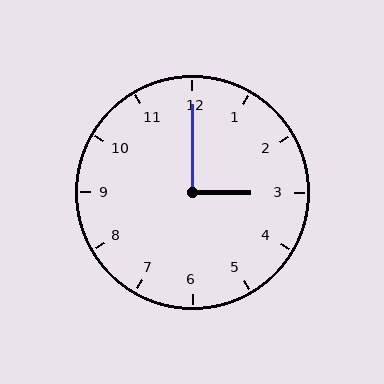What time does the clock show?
3:00.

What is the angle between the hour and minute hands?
Approximately 90 degrees.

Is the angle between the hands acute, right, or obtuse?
It is right.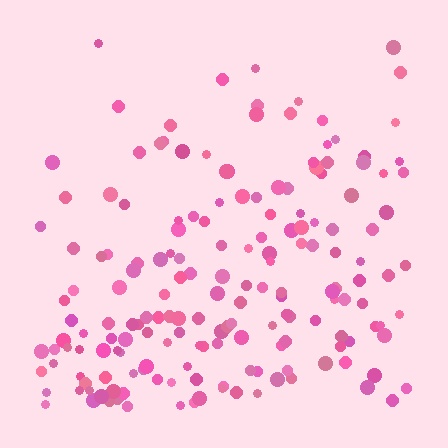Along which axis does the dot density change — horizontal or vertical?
Vertical.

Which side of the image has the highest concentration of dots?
The bottom.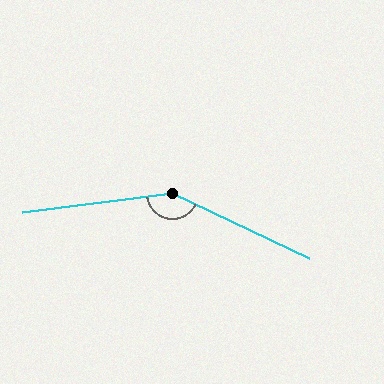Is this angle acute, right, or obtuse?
It is obtuse.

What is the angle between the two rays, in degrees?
Approximately 148 degrees.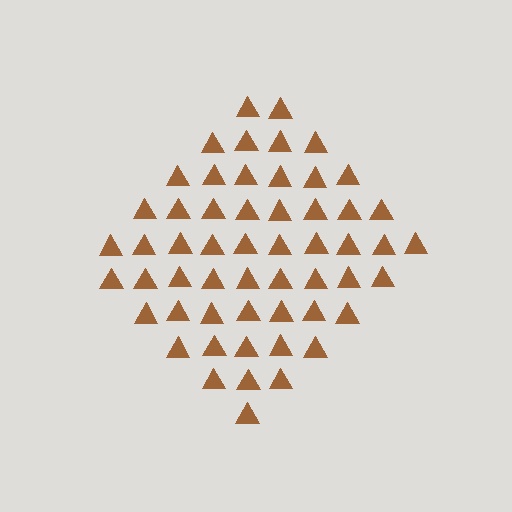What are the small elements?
The small elements are triangles.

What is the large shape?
The large shape is a diamond.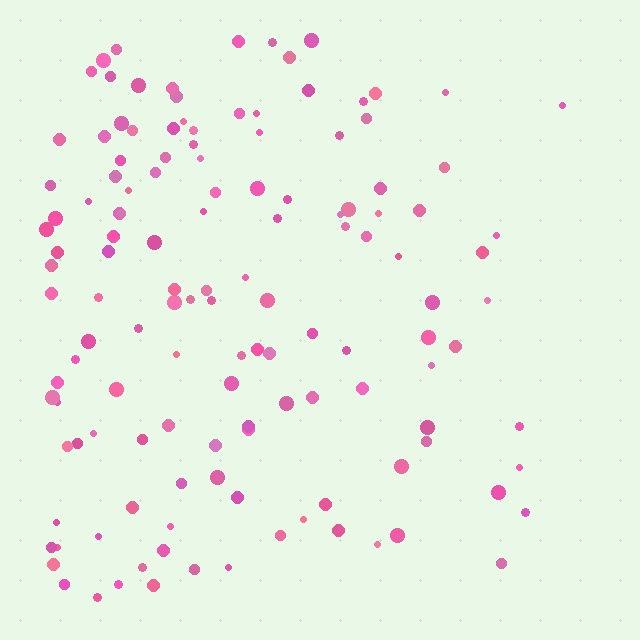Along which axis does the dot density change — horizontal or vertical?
Horizontal.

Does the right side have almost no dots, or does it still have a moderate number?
Still a moderate number, just noticeably fewer than the left.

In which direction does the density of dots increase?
From right to left, with the left side densest.